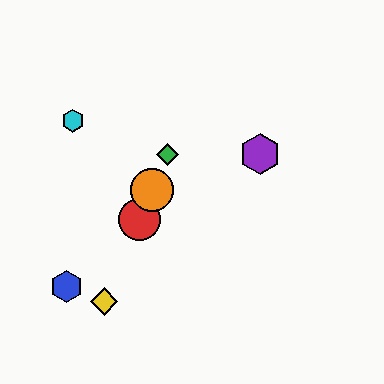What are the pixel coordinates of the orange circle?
The orange circle is at (152, 190).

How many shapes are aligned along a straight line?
4 shapes (the red circle, the green diamond, the yellow diamond, the orange circle) are aligned along a straight line.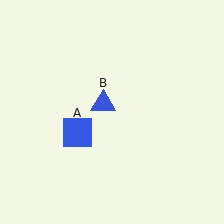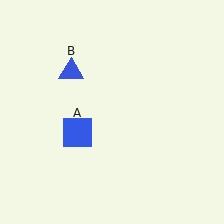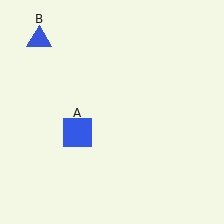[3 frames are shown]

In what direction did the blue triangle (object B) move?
The blue triangle (object B) moved up and to the left.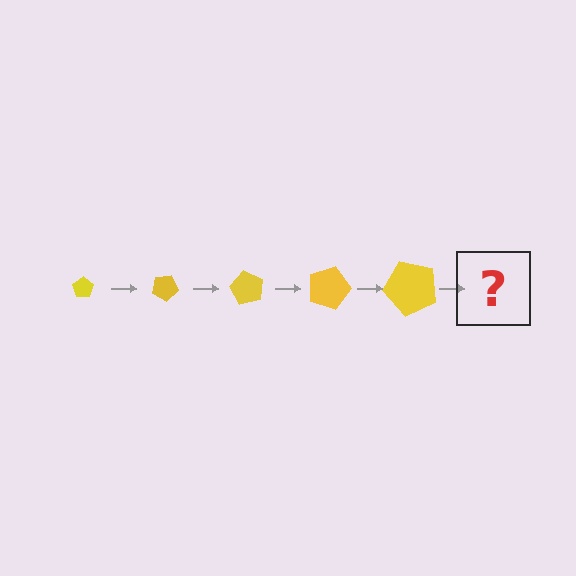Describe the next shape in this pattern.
It should be a pentagon, larger than the previous one and rotated 150 degrees from the start.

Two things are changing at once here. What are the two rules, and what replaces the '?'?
The two rules are that the pentagon grows larger each step and it rotates 30 degrees each step. The '?' should be a pentagon, larger than the previous one and rotated 150 degrees from the start.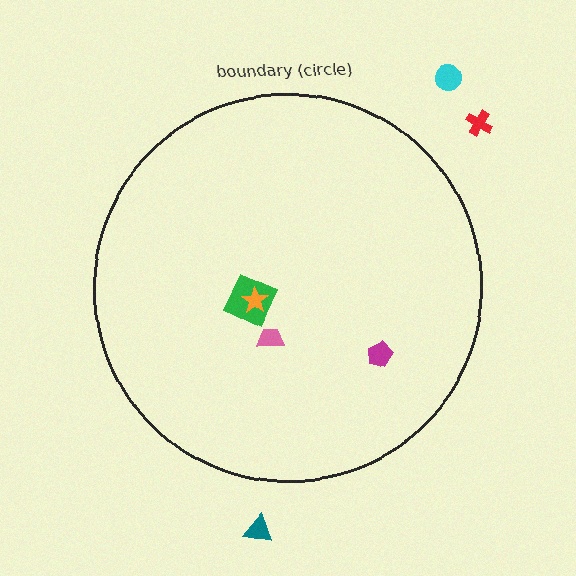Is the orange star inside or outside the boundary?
Inside.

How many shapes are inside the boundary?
4 inside, 3 outside.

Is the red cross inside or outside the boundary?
Outside.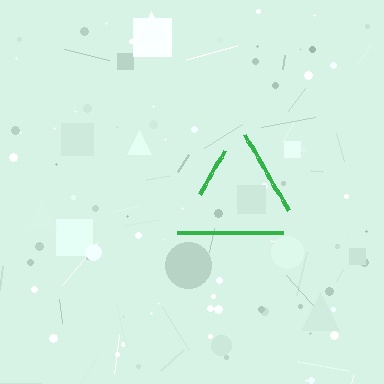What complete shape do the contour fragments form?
The contour fragments form a triangle.